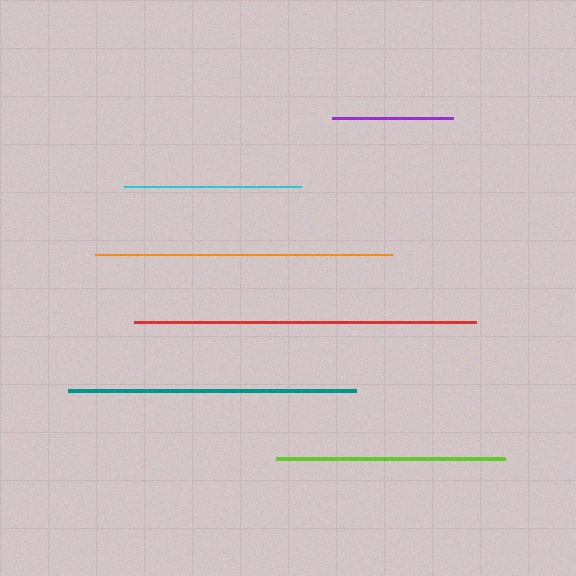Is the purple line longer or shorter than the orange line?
The orange line is longer than the purple line.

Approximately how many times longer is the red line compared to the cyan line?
The red line is approximately 1.9 times the length of the cyan line.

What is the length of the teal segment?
The teal segment is approximately 289 pixels long.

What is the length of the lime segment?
The lime segment is approximately 228 pixels long.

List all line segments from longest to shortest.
From longest to shortest: red, orange, teal, lime, cyan, purple.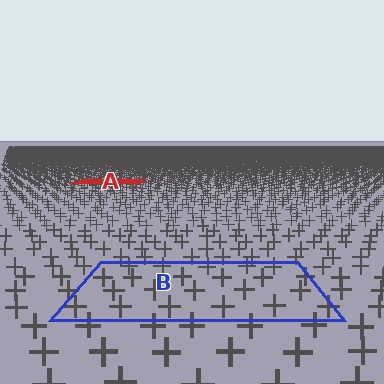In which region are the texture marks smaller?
The texture marks are smaller in region A, because it is farther away.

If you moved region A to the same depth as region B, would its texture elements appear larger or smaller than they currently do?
They would appear larger. At a closer depth, the same texture elements are projected at a bigger on-screen size.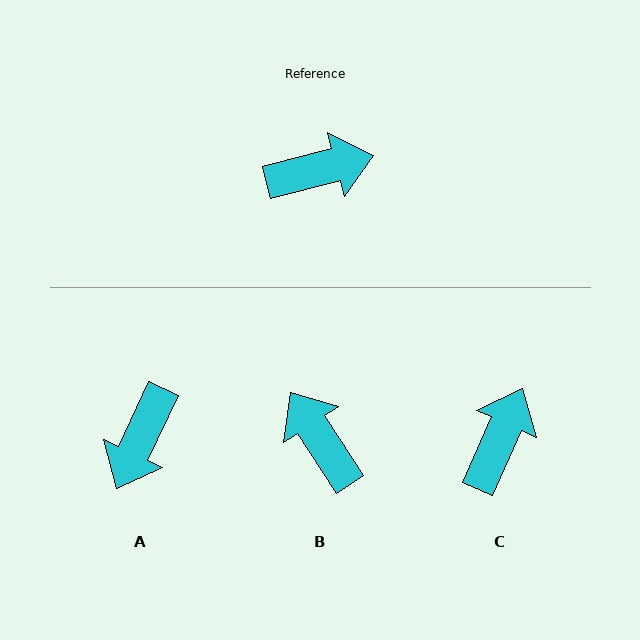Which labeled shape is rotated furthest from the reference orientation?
A, about 129 degrees away.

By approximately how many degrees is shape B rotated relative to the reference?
Approximately 109 degrees counter-clockwise.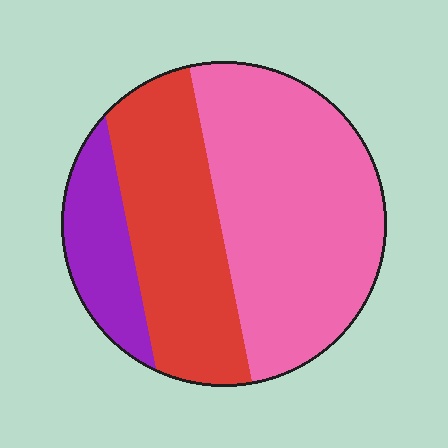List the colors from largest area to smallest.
From largest to smallest: pink, red, purple.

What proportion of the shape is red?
Red takes up about one third (1/3) of the shape.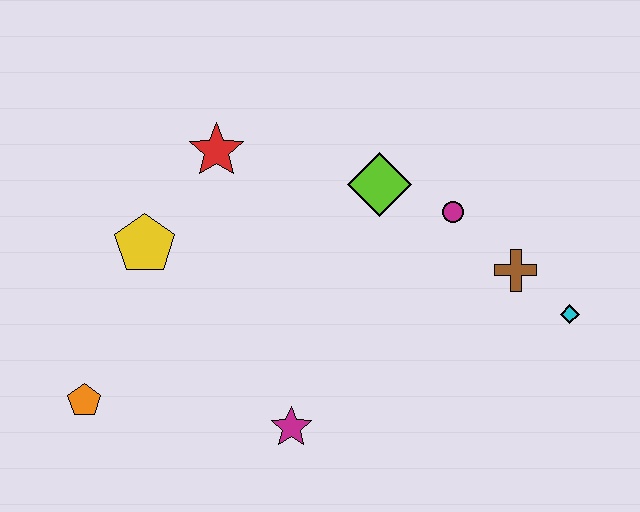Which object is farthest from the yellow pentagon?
The cyan diamond is farthest from the yellow pentagon.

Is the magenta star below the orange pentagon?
Yes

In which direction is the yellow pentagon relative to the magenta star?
The yellow pentagon is above the magenta star.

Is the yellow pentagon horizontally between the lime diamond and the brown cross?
No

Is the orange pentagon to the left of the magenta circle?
Yes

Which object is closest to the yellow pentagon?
The red star is closest to the yellow pentagon.